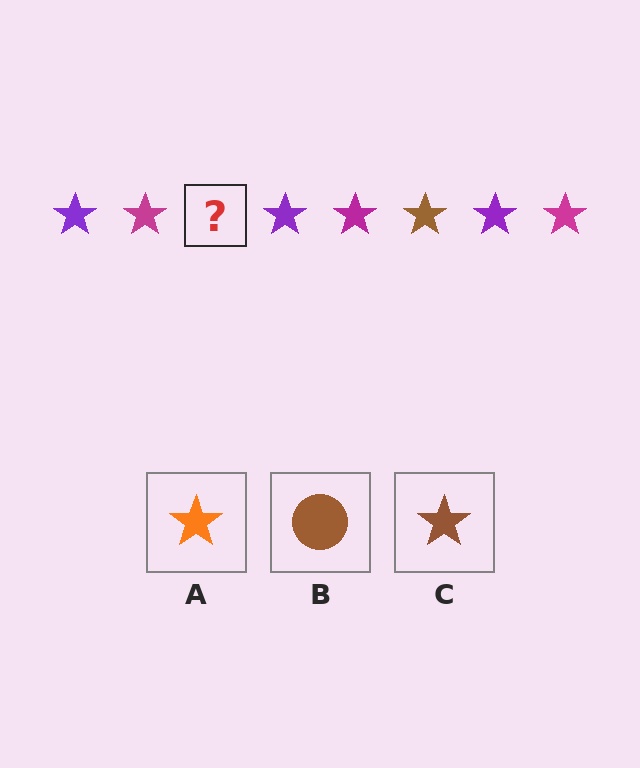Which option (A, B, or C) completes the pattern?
C.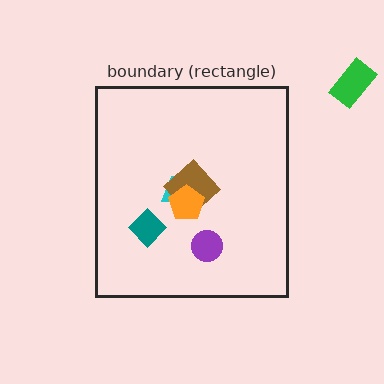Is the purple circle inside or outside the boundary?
Inside.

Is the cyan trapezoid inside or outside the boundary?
Inside.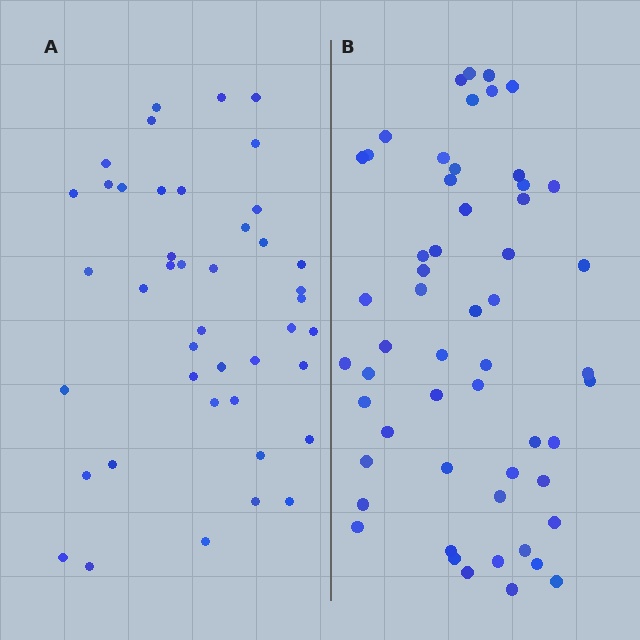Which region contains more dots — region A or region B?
Region B (the right region) has more dots.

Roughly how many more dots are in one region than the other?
Region B has roughly 12 or so more dots than region A.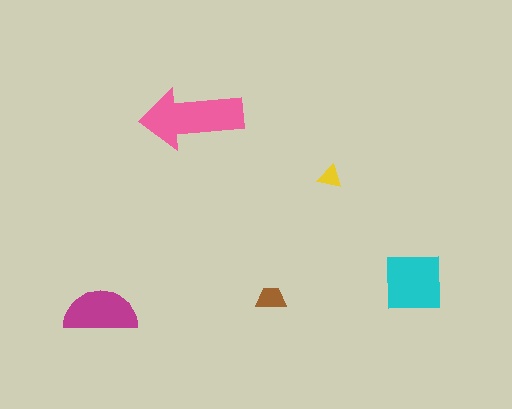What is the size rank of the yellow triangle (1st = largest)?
5th.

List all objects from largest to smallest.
The pink arrow, the cyan square, the magenta semicircle, the brown trapezoid, the yellow triangle.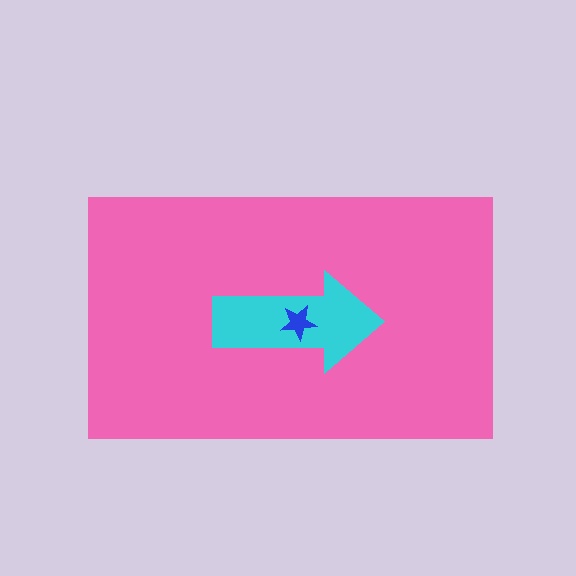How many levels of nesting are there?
3.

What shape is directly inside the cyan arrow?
The blue star.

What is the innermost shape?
The blue star.